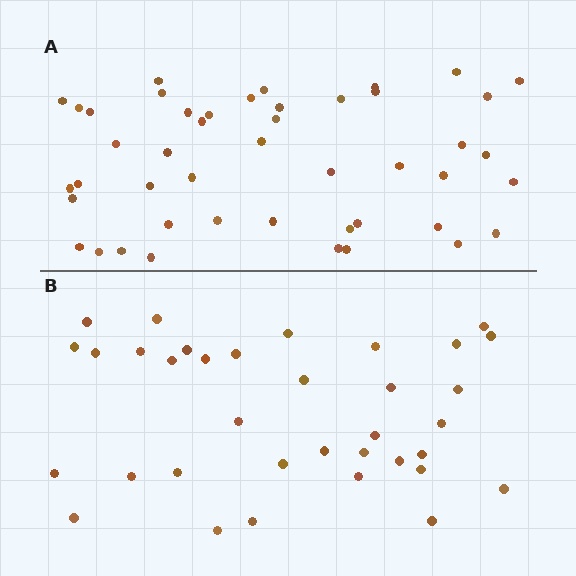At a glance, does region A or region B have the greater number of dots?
Region A (the top region) has more dots.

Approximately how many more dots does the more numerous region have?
Region A has roughly 12 or so more dots than region B.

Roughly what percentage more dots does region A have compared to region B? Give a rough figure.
About 30% more.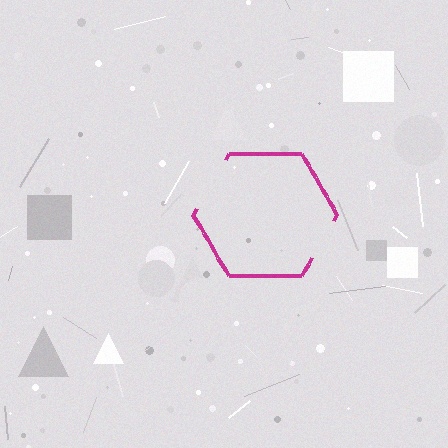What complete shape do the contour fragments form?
The contour fragments form a hexagon.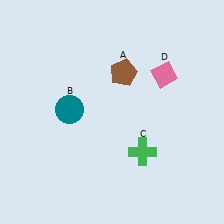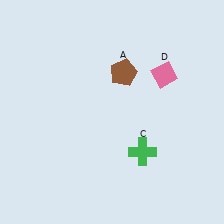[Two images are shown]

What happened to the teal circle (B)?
The teal circle (B) was removed in Image 2. It was in the top-left area of Image 1.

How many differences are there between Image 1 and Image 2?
There is 1 difference between the two images.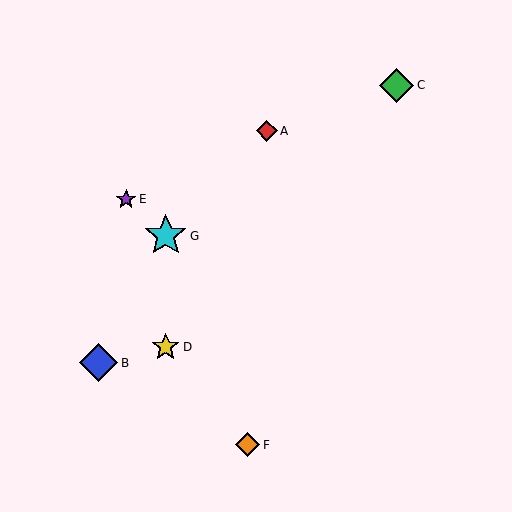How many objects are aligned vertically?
2 objects (D, G) are aligned vertically.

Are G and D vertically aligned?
Yes, both are at x≈166.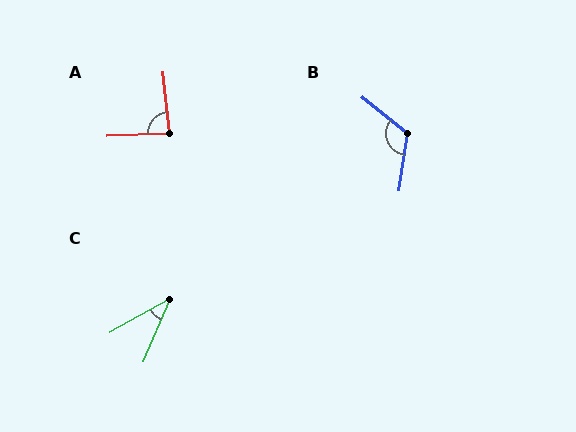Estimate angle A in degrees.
Approximately 86 degrees.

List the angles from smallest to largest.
C (37°), A (86°), B (121°).